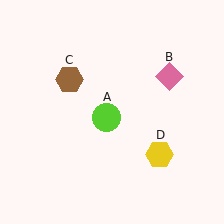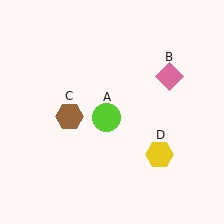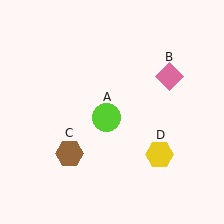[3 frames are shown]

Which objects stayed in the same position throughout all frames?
Lime circle (object A) and pink diamond (object B) and yellow hexagon (object D) remained stationary.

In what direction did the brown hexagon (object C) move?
The brown hexagon (object C) moved down.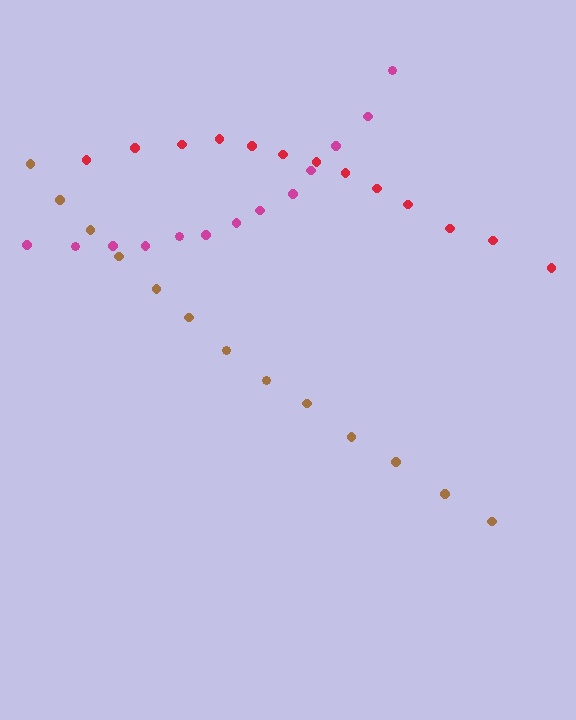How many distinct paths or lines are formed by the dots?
There are 3 distinct paths.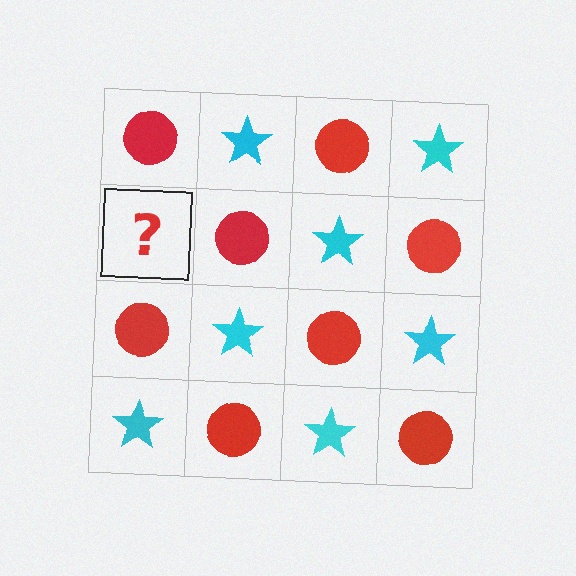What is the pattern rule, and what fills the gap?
The rule is that it alternates red circle and cyan star in a checkerboard pattern. The gap should be filled with a cyan star.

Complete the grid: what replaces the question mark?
The question mark should be replaced with a cyan star.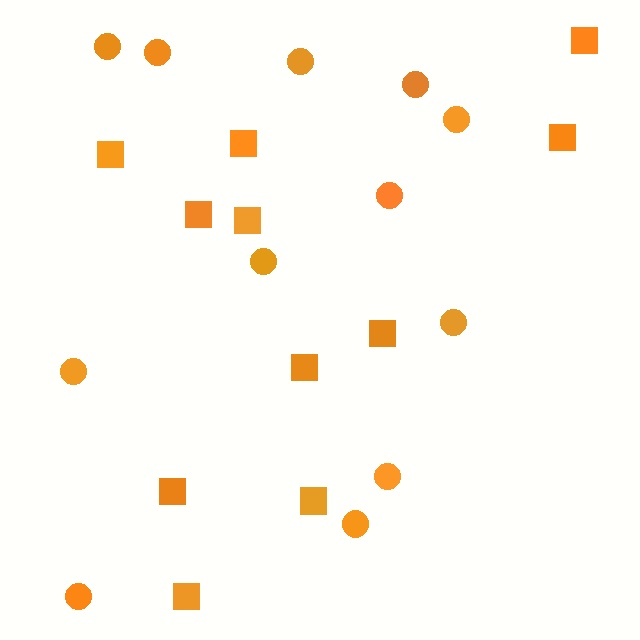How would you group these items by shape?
There are 2 groups: one group of squares (11) and one group of circles (12).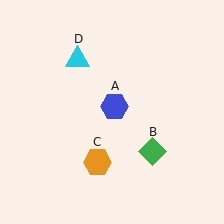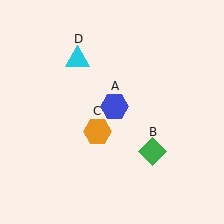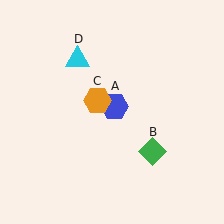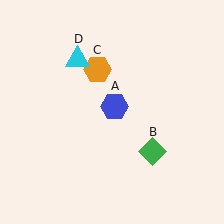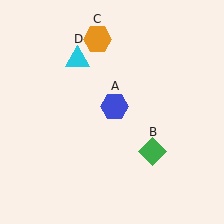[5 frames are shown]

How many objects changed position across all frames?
1 object changed position: orange hexagon (object C).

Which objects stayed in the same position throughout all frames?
Blue hexagon (object A) and green diamond (object B) and cyan triangle (object D) remained stationary.